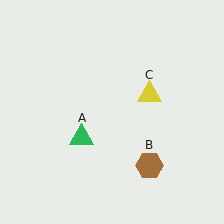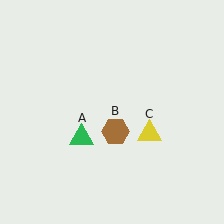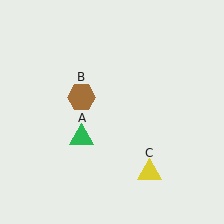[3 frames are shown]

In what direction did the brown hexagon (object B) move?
The brown hexagon (object B) moved up and to the left.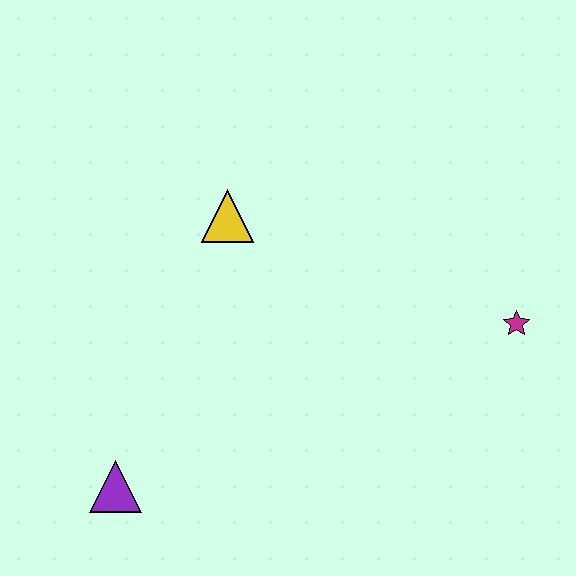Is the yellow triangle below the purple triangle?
No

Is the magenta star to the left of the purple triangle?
No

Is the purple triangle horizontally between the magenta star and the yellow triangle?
No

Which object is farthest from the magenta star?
The purple triangle is farthest from the magenta star.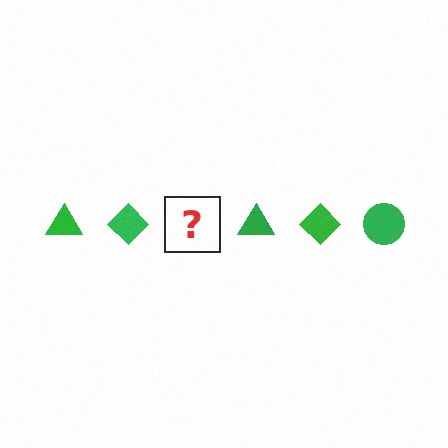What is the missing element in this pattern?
The missing element is a green circle.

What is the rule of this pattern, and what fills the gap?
The rule is that the pattern cycles through triangle, diamond, circle shapes in green. The gap should be filled with a green circle.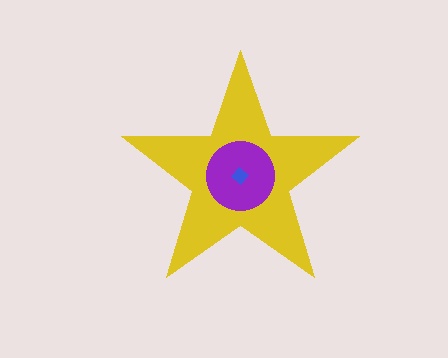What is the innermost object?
The blue diamond.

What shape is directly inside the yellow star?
The purple circle.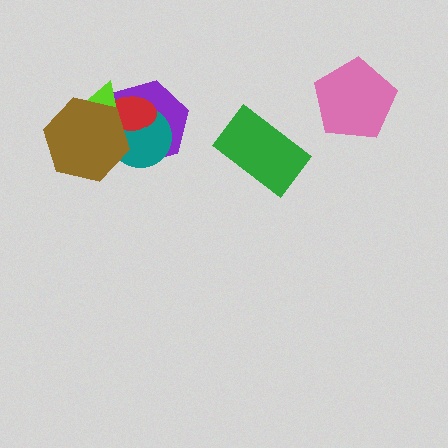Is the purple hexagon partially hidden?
Yes, it is partially covered by another shape.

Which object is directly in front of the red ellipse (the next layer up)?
The lime triangle is directly in front of the red ellipse.